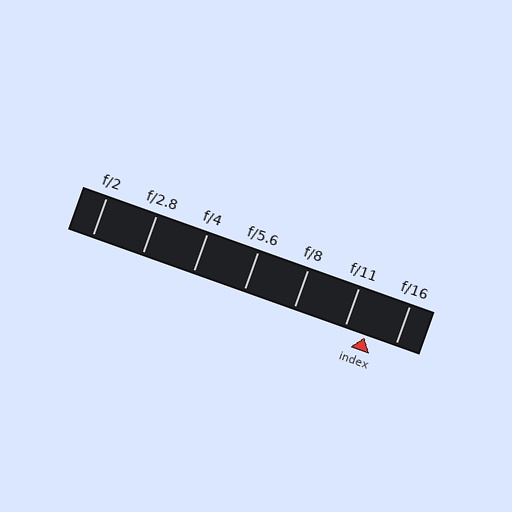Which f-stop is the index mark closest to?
The index mark is closest to f/11.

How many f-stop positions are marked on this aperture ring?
There are 7 f-stop positions marked.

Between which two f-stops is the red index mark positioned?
The index mark is between f/11 and f/16.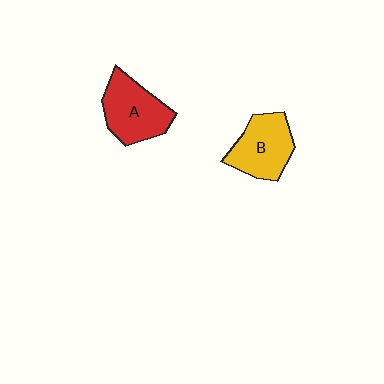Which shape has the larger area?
Shape A (red).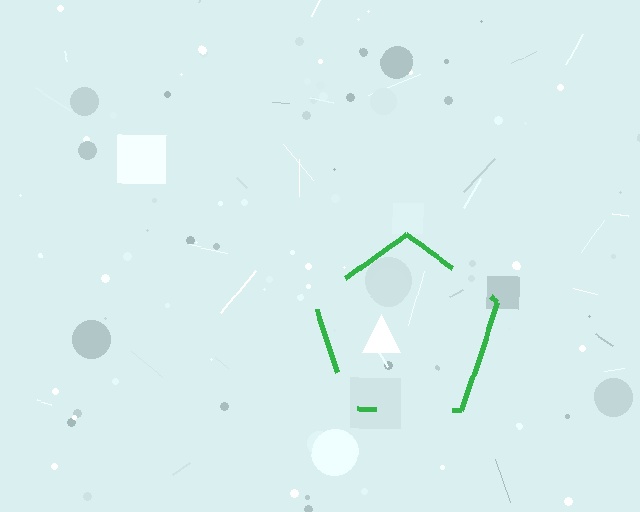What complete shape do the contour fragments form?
The contour fragments form a pentagon.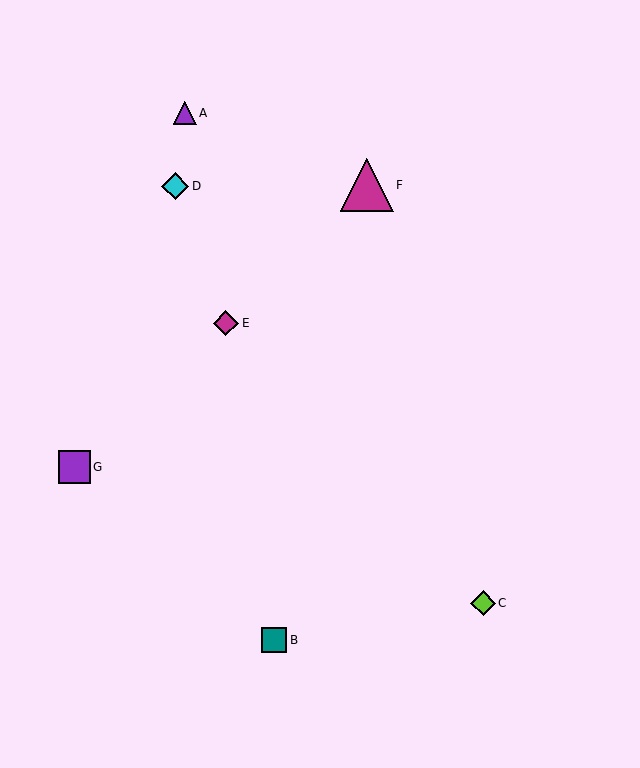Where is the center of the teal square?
The center of the teal square is at (274, 640).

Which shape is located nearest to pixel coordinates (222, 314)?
The magenta diamond (labeled E) at (226, 323) is nearest to that location.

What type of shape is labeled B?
Shape B is a teal square.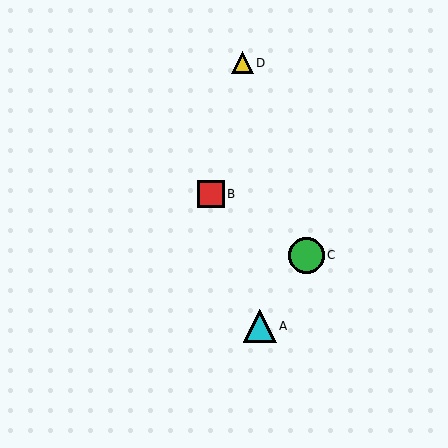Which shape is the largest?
The green circle (labeled C) is the largest.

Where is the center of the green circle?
The center of the green circle is at (306, 255).